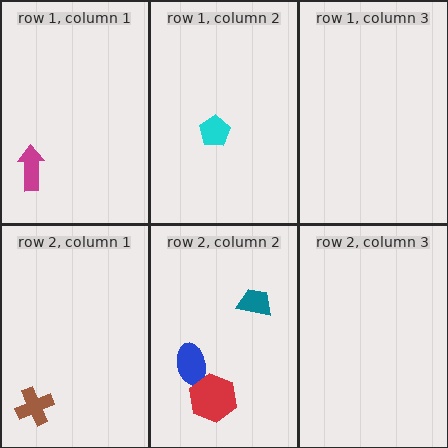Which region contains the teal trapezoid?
The row 2, column 2 region.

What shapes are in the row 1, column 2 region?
The cyan pentagon.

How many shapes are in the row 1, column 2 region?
1.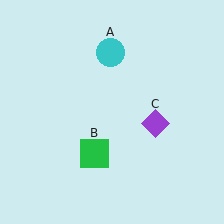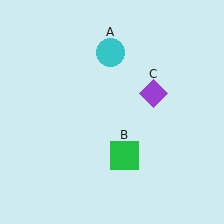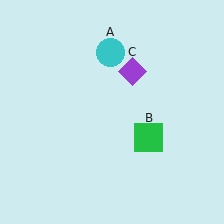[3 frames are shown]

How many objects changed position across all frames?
2 objects changed position: green square (object B), purple diamond (object C).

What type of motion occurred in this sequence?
The green square (object B), purple diamond (object C) rotated counterclockwise around the center of the scene.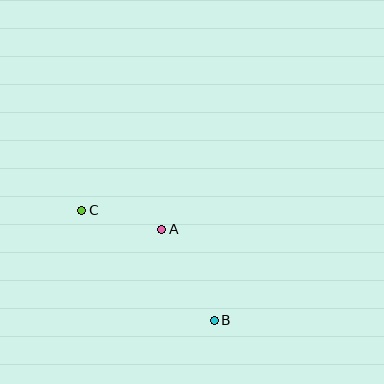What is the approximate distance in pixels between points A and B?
The distance between A and B is approximately 105 pixels.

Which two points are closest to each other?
Points A and C are closest to each other.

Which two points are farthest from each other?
Points B and C are farthest from each other.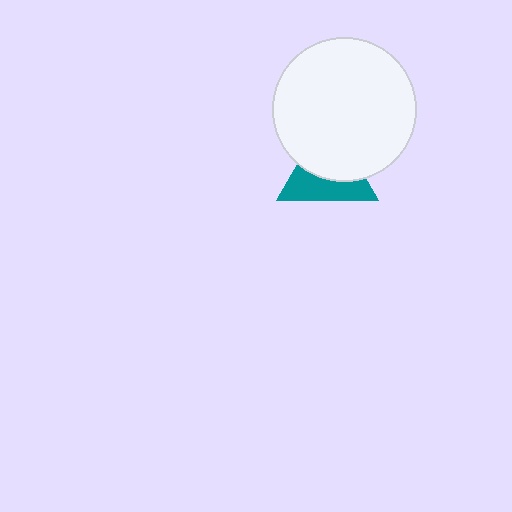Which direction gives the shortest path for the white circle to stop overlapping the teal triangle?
Moving up gives the shortest separation.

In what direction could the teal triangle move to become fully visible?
The teal triangle could move down. That would shift it out from behind the white circle entirely.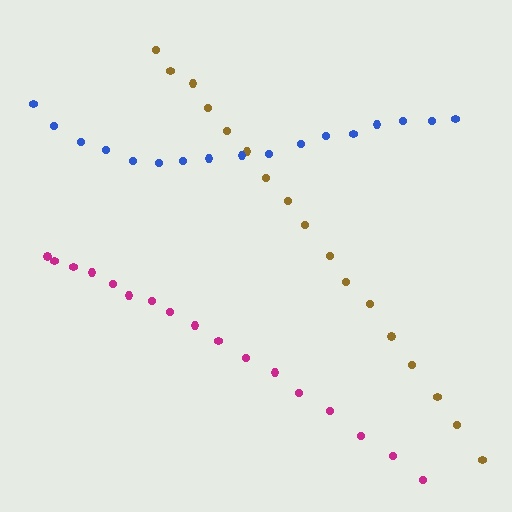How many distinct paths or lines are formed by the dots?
There are 3 distinct paths.